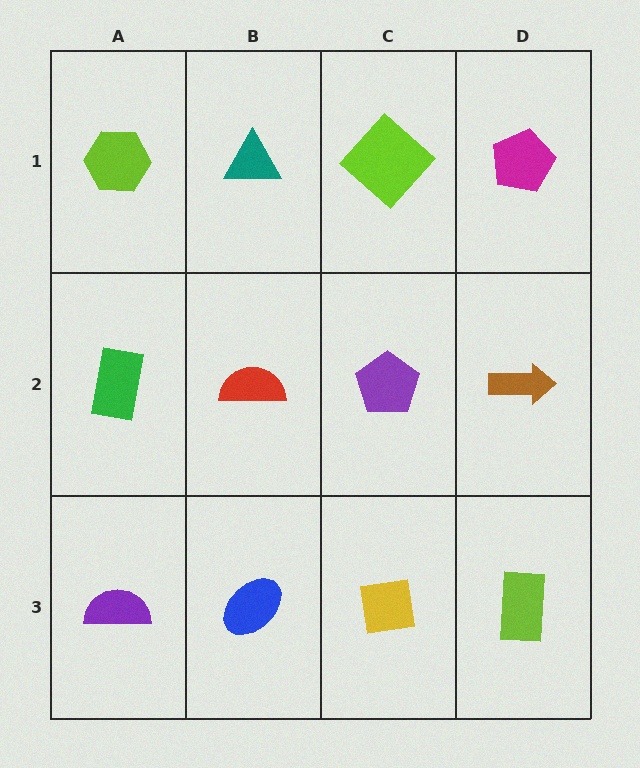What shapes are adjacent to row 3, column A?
A green rectangle (row 2, column A), a blue ellipse (row 3, column B).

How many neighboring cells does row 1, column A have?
2.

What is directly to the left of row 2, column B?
A green rectangle.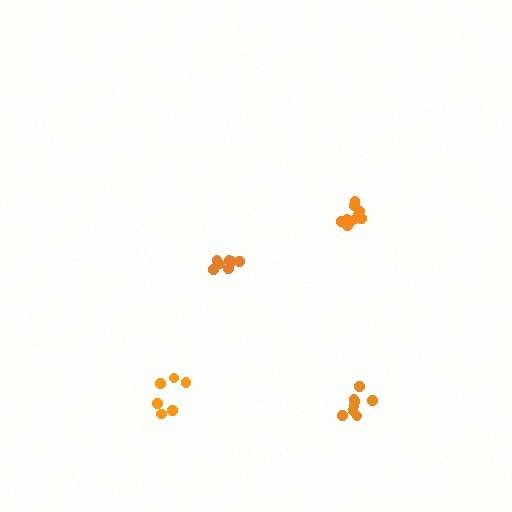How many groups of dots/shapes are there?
There are 4 groups.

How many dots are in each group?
Group 1: 11 dots, Group 2: 7 dots, Group 3: 8 dots, Group 4: 6 dots (32 total).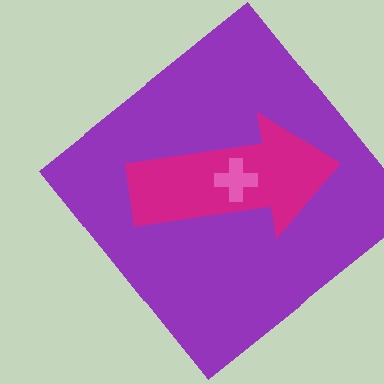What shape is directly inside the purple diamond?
The magenta arrow.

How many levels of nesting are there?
3.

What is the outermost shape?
The purple diamond.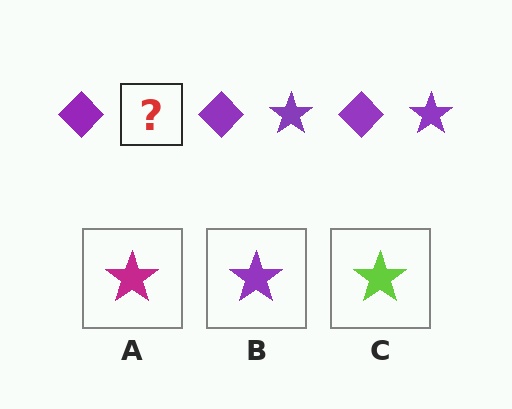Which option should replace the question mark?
Option B.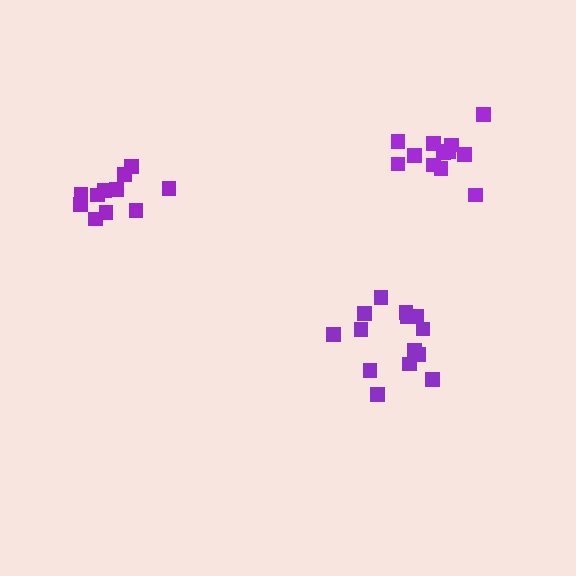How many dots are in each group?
Group 1: 12 dots, Group 2: 14 dots, Group 3: 12 dots (38 total).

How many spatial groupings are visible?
There are 3 spatial groupings.